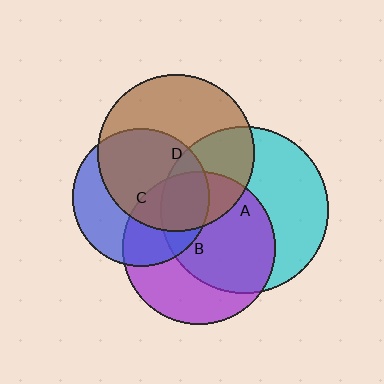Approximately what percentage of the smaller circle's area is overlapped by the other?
Approximately 40%.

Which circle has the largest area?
Circle A (cyan).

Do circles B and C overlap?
Yes.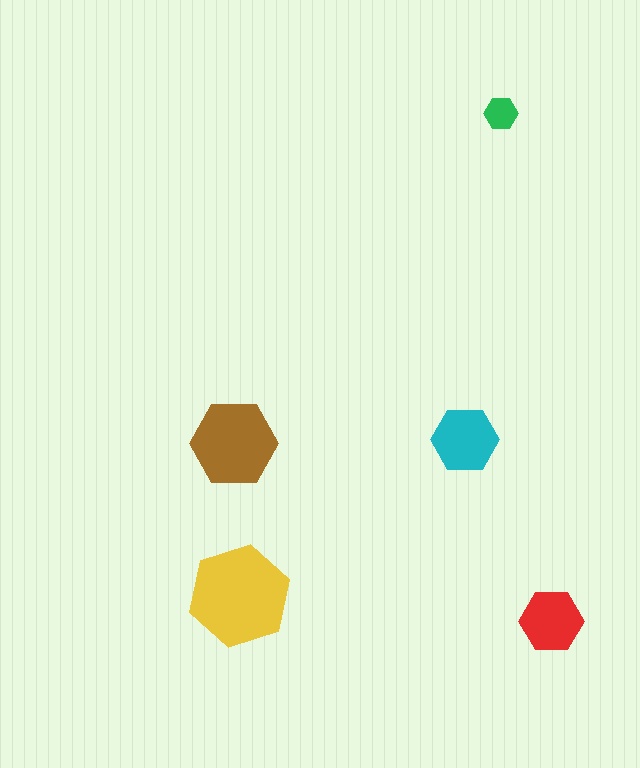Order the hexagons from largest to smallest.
the yellow one, the brown one, the cyan one, the red one, the green one.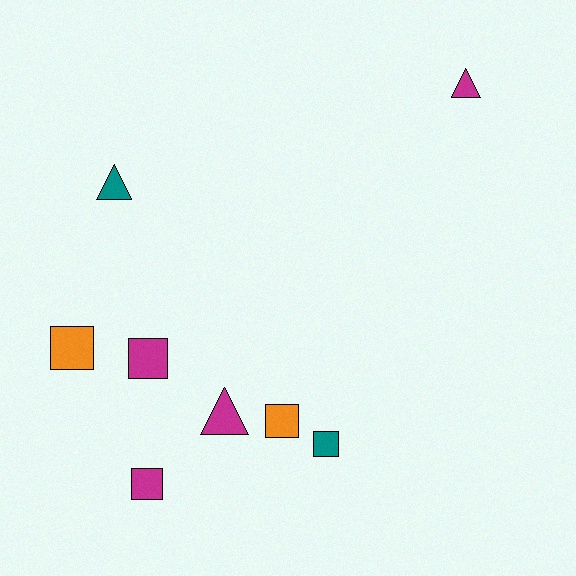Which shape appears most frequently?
Square, with 5 objects.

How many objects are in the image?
There are 8 objects.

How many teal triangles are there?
There is 1 teal triangle.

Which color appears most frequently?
Magenta, with 4 objects.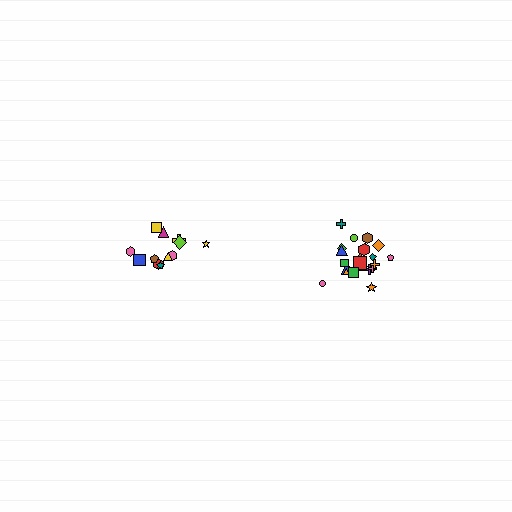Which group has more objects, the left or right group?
The right group.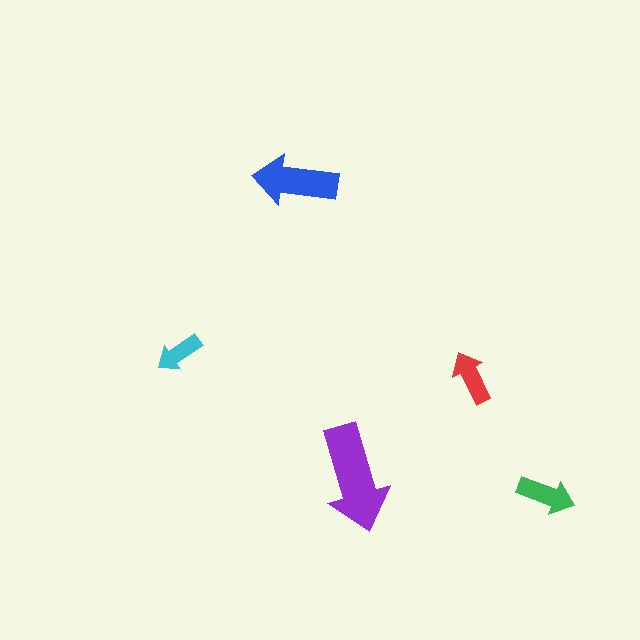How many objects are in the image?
There are 5 objects in the image.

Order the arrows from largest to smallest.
the purple one, the blue one, the green one, the red one, the cyan one.